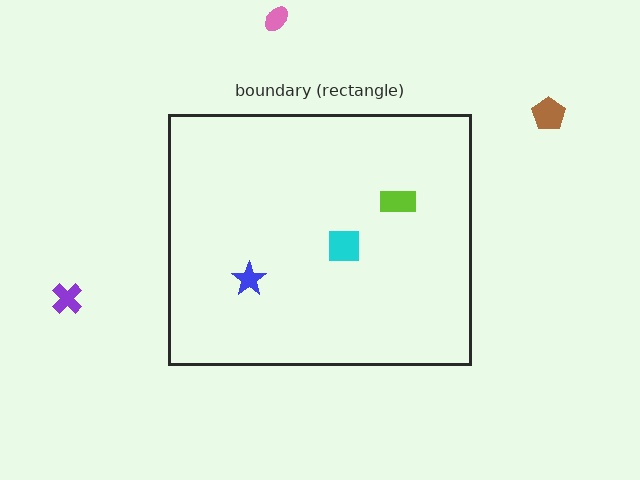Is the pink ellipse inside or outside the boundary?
Outside.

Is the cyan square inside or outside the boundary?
Inside.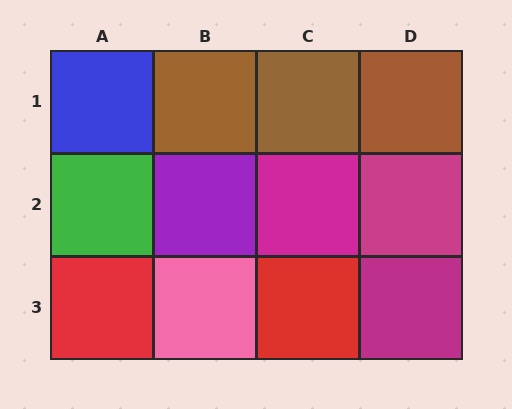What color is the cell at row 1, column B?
Brown.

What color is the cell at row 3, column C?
Red.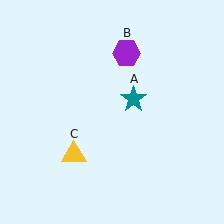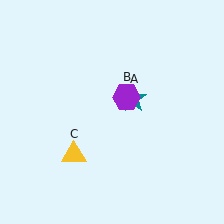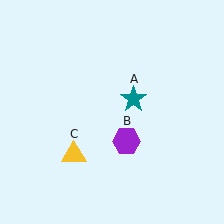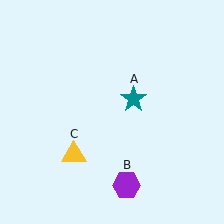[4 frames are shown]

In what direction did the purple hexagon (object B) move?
The purple hexagon (object B) moved down.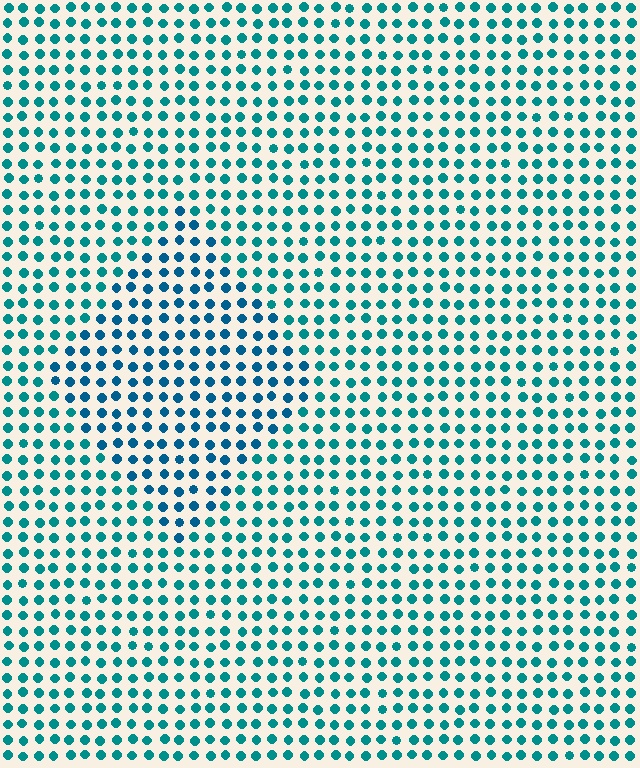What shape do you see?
I see a diamond.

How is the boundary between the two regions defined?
The boundary is defined purely by a slight shift in hue (about 22 degrees). Spacing, size, and orientation are identical on both sides.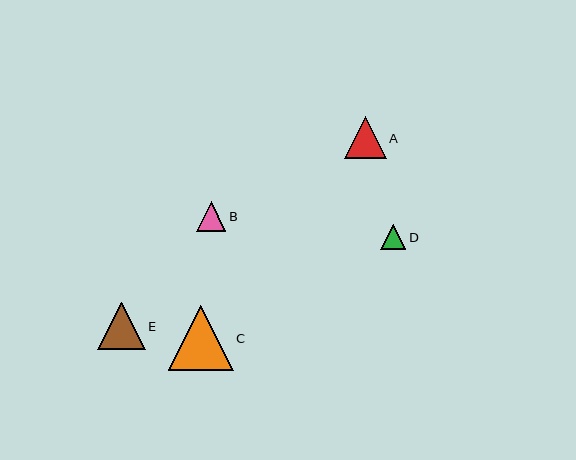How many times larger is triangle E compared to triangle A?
Triangle E is approximately 1.1 times the size of triangle A.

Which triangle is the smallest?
Triangle D is the smallest with a size of approximately 25 pixels.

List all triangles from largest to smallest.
From largest to smallest: C, E, A, B, D.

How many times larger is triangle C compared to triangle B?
Triangle C is approximately 2.2 times the size of triangle B.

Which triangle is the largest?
Triangle C is the largest with a size of approximately 65 pixels.